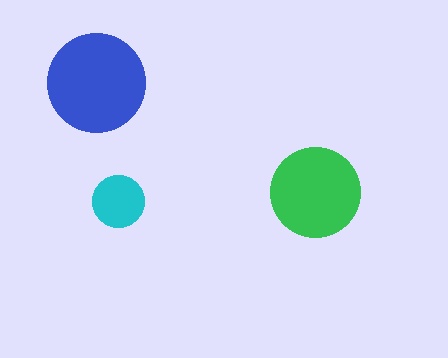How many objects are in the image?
There are 3 objects in the image.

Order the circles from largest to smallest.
the blue one, the green one, the cyan one.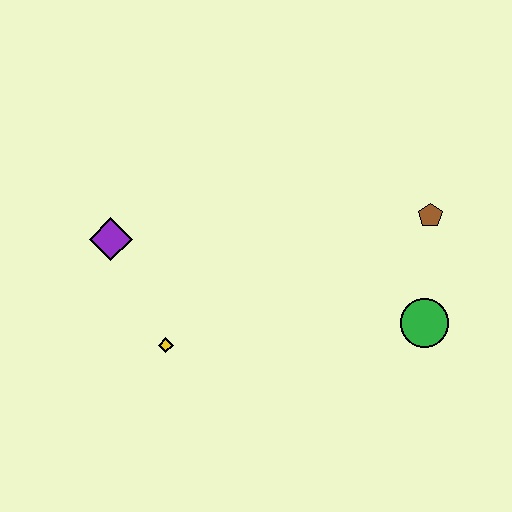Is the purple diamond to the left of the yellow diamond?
Yes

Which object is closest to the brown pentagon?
The green circle is closest to the brown pentagon.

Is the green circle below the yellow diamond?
No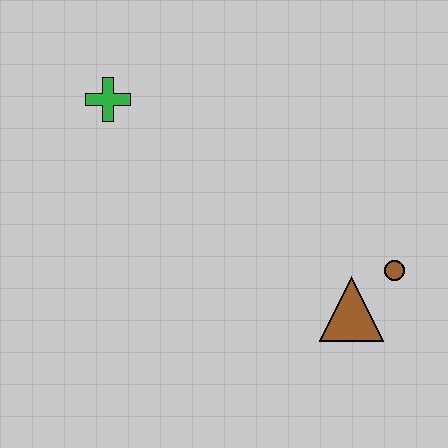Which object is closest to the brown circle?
The brown triangle is closest to the brown circle.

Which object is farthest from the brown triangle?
The green cross is farthest from the brown triangle.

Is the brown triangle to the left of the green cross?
No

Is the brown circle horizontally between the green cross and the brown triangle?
No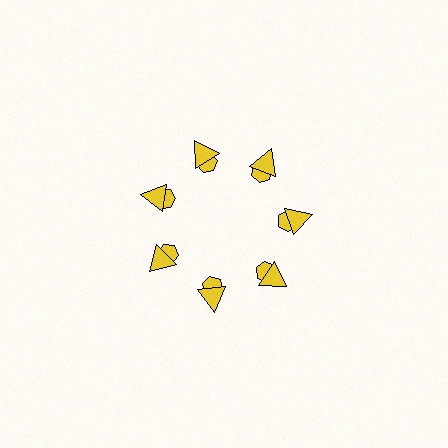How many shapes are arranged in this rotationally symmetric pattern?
There are 14 shapes, arranged in 7 groups of 2.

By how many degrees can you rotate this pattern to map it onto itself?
The pattern maps onto itself every 51 degrees of rotation.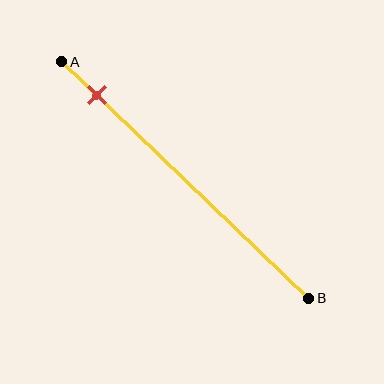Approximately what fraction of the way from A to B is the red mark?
The red mark is approximately 15% of the way from A to B.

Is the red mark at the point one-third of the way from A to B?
No, the mark is at about 15% from A, not at the 33% one-third point.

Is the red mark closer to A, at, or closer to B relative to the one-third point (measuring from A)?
The red mark is closer to point A than the one-third point of segment AB.